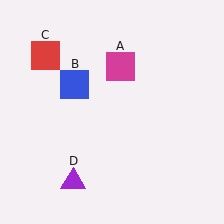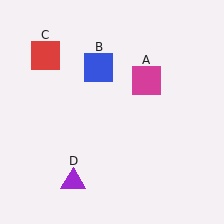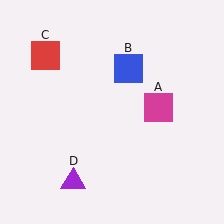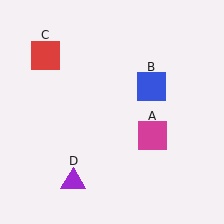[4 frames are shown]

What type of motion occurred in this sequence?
The magenta square (object A), blue square (object B) rotated clockwise around the center of the scene.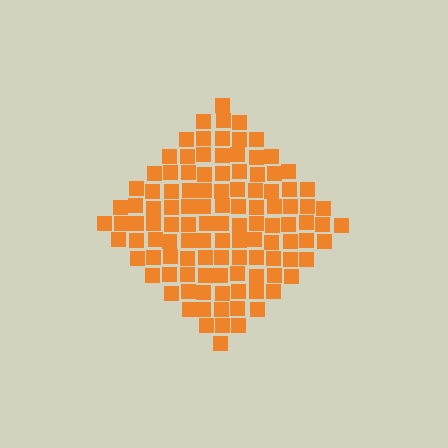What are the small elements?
The small elements are squares.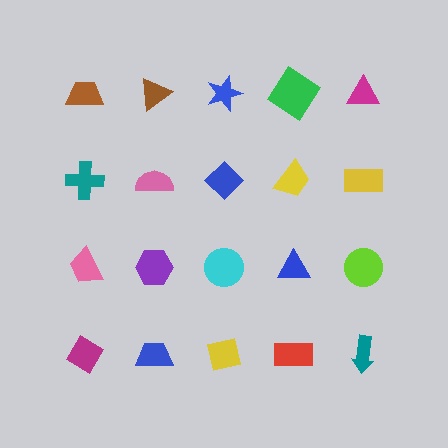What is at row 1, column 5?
A magenta triangle.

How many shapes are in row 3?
5 shapes.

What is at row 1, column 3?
A blue star.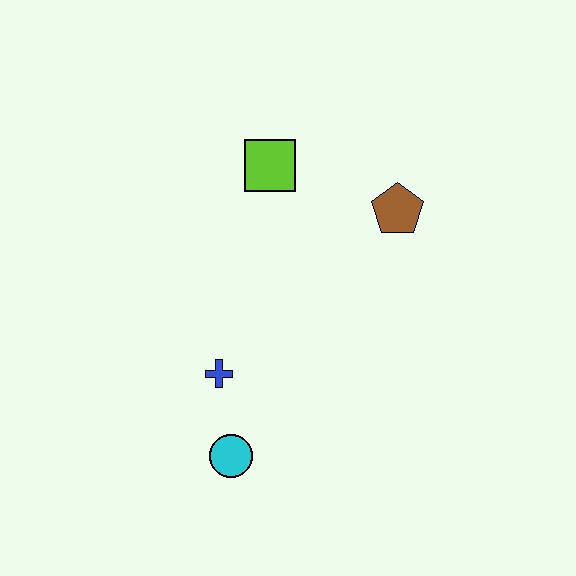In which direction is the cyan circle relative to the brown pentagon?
The cyan circle is below the brown pentagon.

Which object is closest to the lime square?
The brown pentagon is closest to the lime square.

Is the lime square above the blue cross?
Yes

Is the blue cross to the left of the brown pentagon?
Yes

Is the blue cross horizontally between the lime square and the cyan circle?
No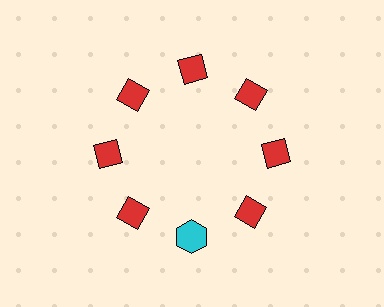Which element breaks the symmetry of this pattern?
The cyan hexagon at roughly the 6 o'clock position breaks the symmetry. All other shapes are red diamonds.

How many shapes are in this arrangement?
There are 8 shapes arranged in a ring pattern.